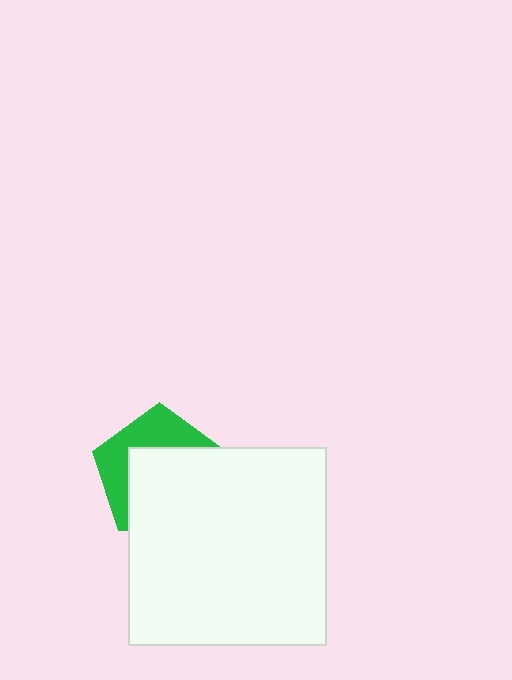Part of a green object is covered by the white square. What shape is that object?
It is a pentagon.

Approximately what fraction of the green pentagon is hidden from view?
Roughly 61% of the green pentagon is hidden behind the white square.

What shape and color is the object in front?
The object in front is a white square.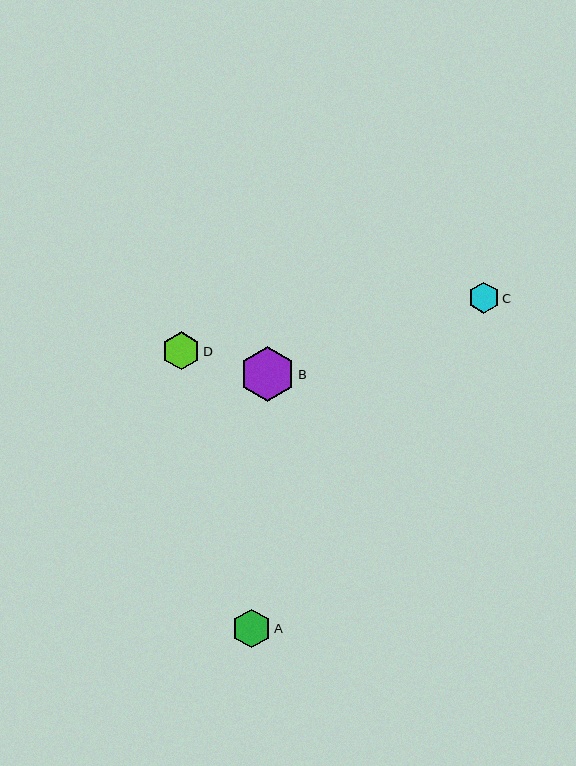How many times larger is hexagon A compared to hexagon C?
Hexagon A is approximately 1.3 times the size of hexagon C.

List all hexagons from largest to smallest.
From largest to smallest: B, A, D, C.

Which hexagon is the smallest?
Hexagon C is the smallest with a size of approximately 31 pixels.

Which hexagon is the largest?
Hexagon B is the largest with a size of approximately 55 pixels.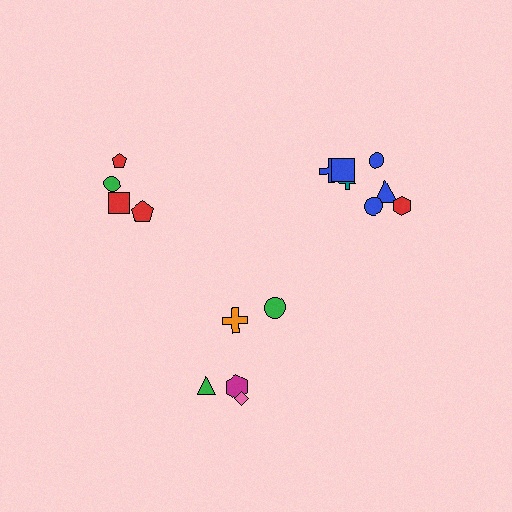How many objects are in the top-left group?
There are 4 objects.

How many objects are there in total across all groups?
There are 16 objects.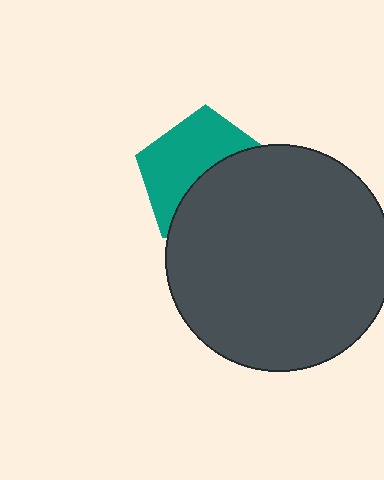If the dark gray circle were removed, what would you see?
You would see the complete teal pentagon.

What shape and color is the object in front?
The object in front is a dark gray circle.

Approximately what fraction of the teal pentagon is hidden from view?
Roughly 50% of the teal pentagon is hidden behind the dark gray circle.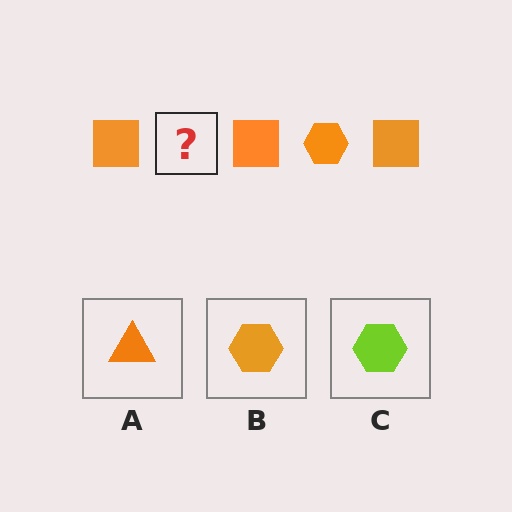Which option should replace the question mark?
Option B.